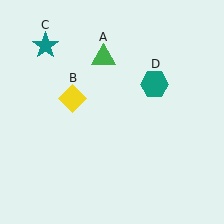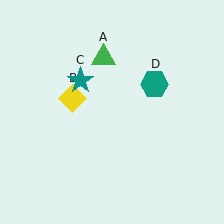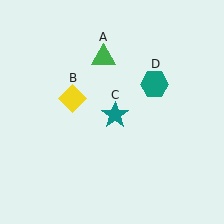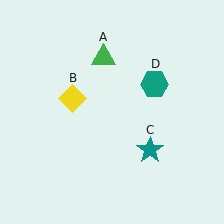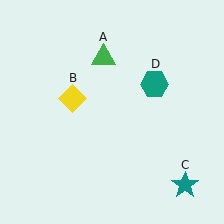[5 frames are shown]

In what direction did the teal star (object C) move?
The teal star (object C) moved down and to the right.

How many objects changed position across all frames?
1 object changed position: teal star (object C).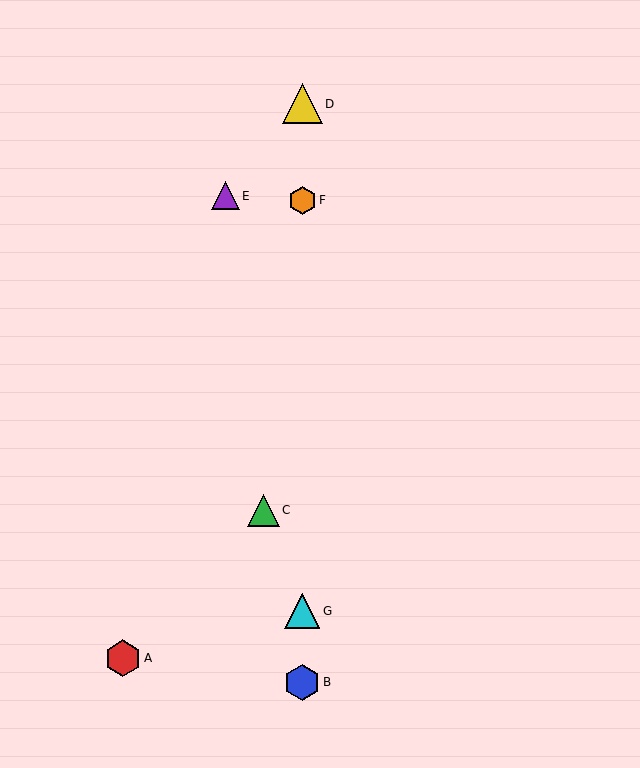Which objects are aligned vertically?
Objects B, D, F, G are aligned vertically.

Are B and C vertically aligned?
No, B is at x≈302 and C is at x≈263.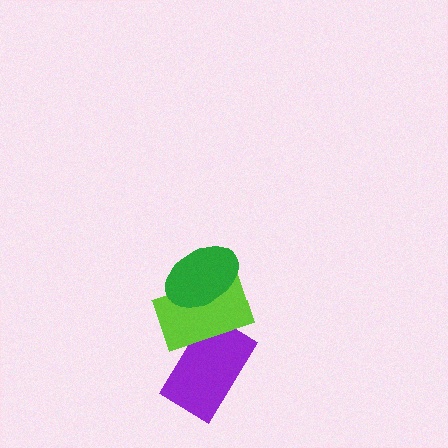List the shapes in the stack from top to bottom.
From top to bottom: the green ellipse, the lime rectangle, the purple rectangle.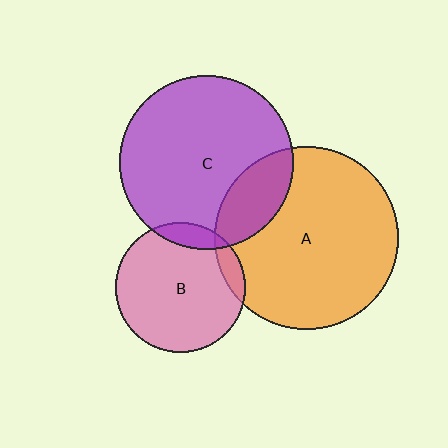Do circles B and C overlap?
Yes.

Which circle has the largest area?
Circle A (orange).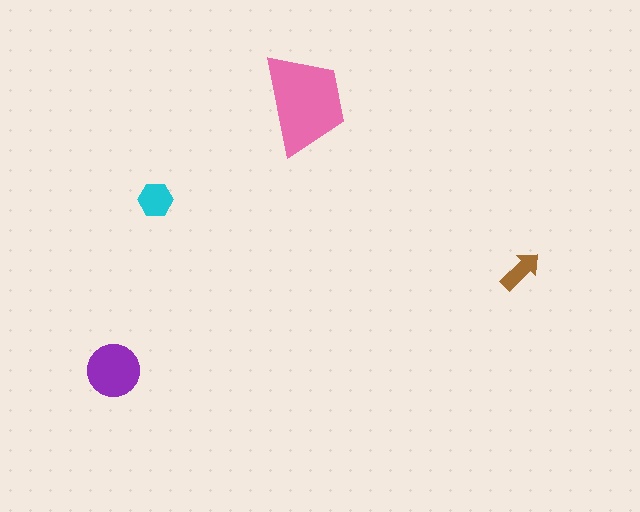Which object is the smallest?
The brown arrow.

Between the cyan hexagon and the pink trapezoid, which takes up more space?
The pink trapezoid.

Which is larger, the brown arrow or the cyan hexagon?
The cyan hexagon.